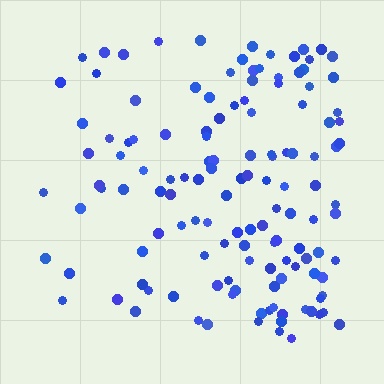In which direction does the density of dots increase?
From left to right, with the right side densest.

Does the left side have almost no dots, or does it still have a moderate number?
Still a moderate number, just noticeably fewer than the right.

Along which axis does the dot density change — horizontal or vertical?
Horizontal.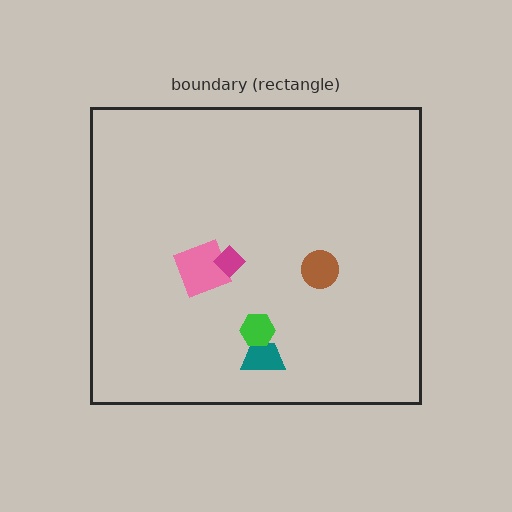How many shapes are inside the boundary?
5 inside, 0 outside.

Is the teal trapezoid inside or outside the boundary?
Inside.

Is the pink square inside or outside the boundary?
Inside.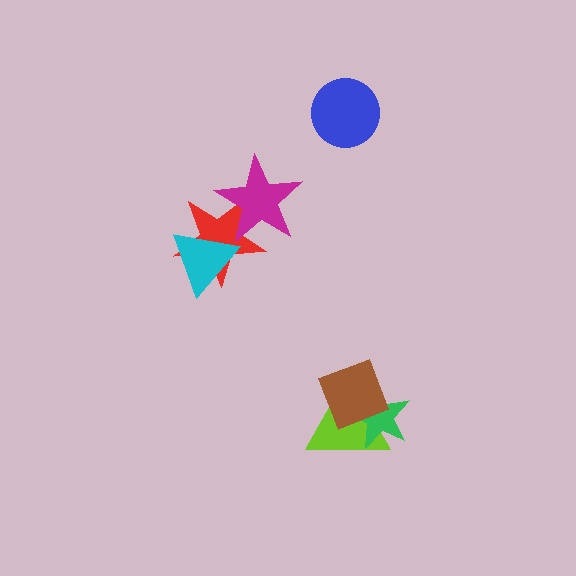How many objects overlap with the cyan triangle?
1 object overlaps with the cyan triangle.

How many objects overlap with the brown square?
2 objects overlap with the brown square.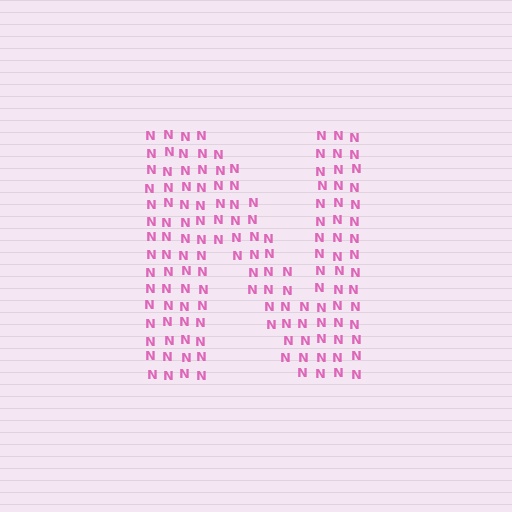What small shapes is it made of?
It is made of small letter N's.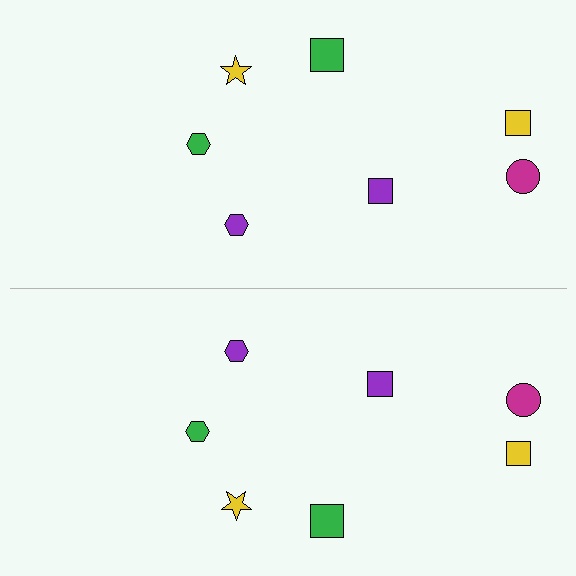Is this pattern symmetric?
Yes, this pattern has bilateral (reflection) symmetry.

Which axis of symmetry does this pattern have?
The pattern has a horizontal axis of symmetry running through the center of the image.